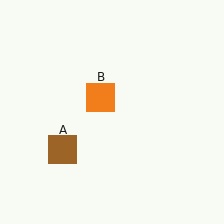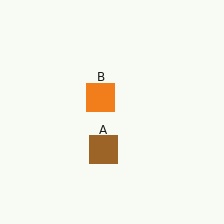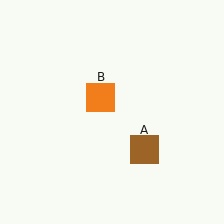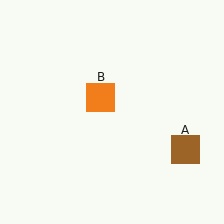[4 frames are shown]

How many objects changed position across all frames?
1 object changed position: brown square (object A).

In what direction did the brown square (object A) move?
The brown square (object A) moved right.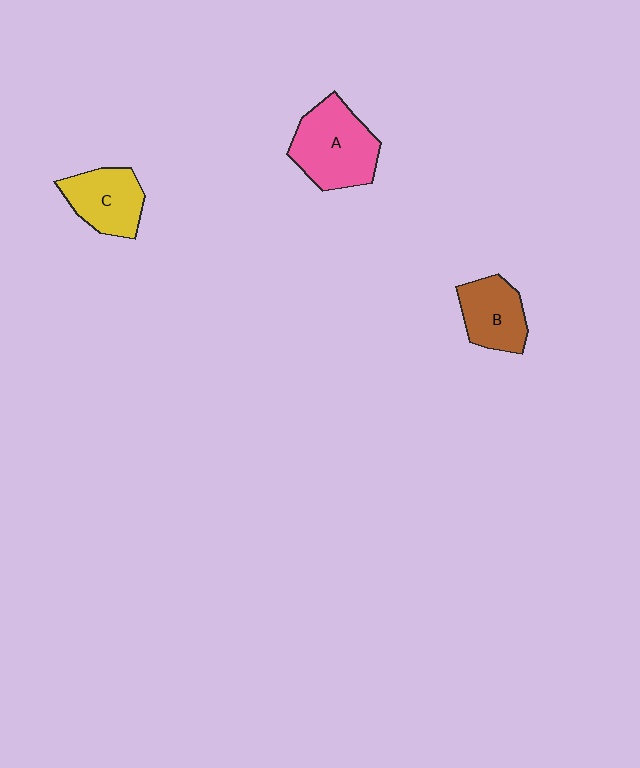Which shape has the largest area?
Shape A (pink).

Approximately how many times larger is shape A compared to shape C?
Approximately 1.4 times.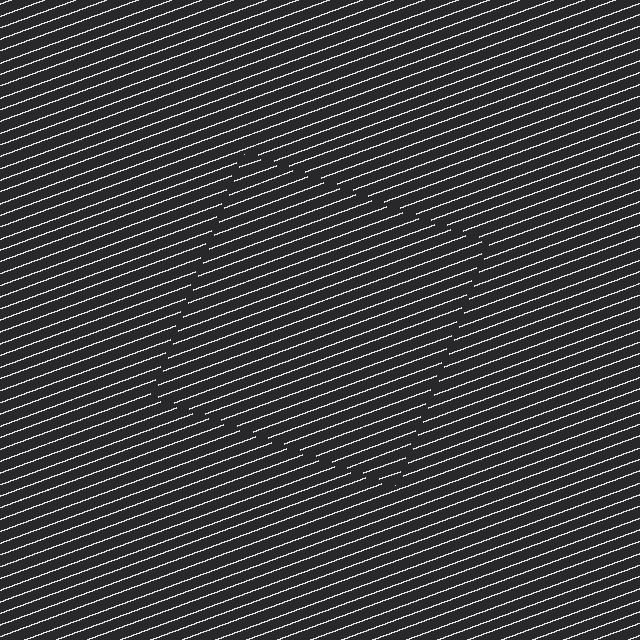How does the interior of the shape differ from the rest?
The interior of the shape contains the same grating, shifted by half a period — the contour is defined by the phase discontinuity where line-ends from the inner and outer gratings abut.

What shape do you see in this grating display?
An illusory square. The interior of the shape contains the same grating, shifted by half a period — the contour is defined by the phase discontinuity where line-ends from the inner and outer gratings abut.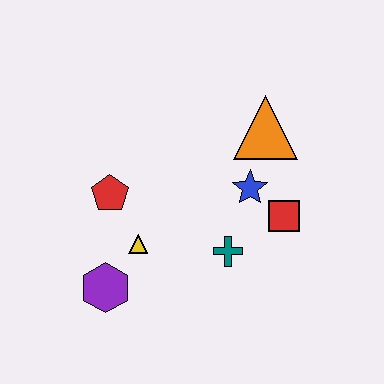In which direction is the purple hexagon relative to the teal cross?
The purple hexagon is to the left of the teal cross.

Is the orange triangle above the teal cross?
Yes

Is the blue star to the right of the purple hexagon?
Yes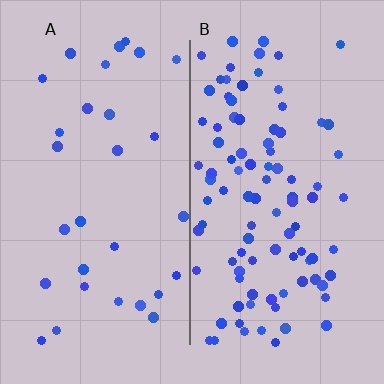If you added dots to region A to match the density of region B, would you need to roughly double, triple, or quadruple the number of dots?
Approximately triple.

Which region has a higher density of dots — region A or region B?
B (the right).